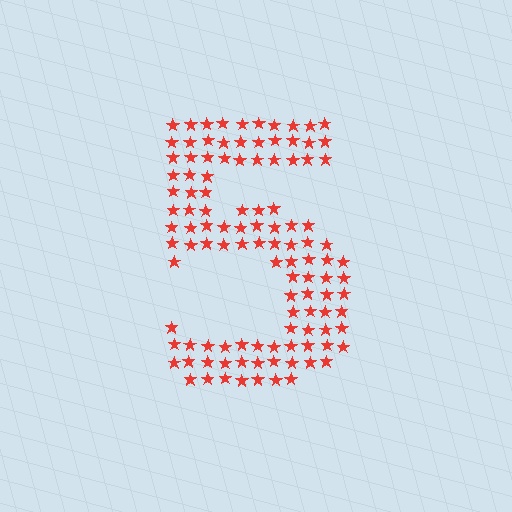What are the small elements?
The small elements are stars.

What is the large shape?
The large shape is the digit 5.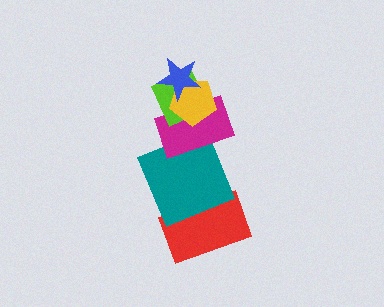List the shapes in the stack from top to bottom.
From top to bottom: the blue star, the yellow pentagon, the lime diamond, the magenta rectangle, the teal square, the red rectangle.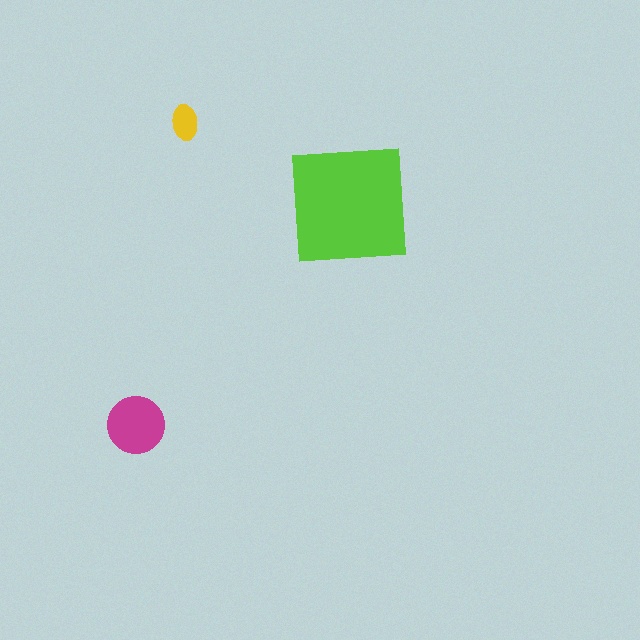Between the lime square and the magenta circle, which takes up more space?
The lime square.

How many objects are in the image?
There are 3 objects in the image.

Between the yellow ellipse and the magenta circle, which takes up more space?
The magenta circle.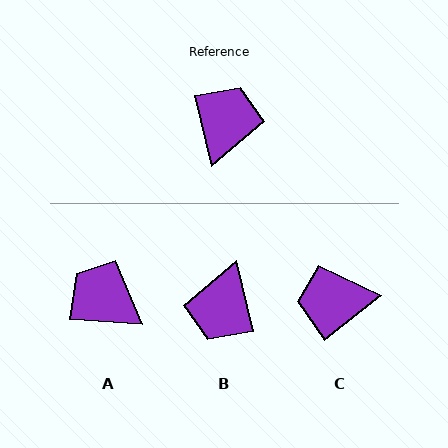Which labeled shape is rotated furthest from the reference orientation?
B, about 180 degrees away.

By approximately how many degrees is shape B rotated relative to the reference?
Approximately 180 degrees counter-clockwise.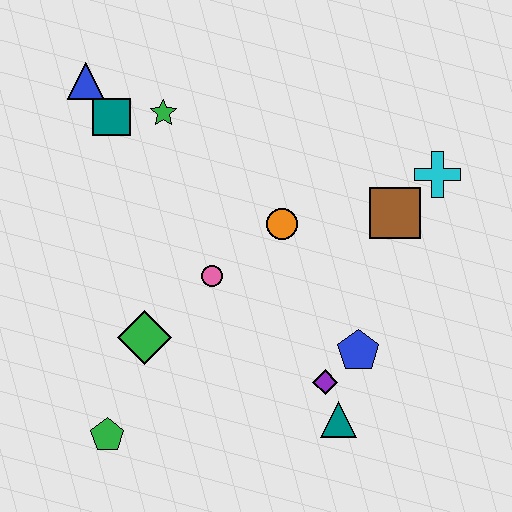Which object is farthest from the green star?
The teal triangle is farthest from the green star.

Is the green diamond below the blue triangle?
Yes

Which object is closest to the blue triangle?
The teal square is closest to the blue triangle.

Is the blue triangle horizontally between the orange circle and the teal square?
No